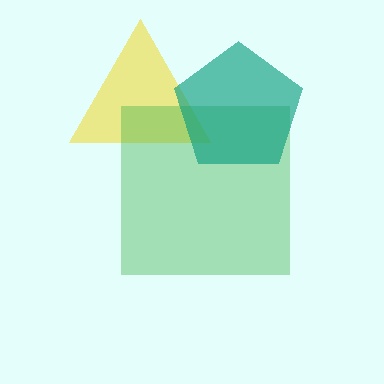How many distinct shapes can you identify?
There are 3 distinct shapes: a yellow triangle, a green square, a teal pentagon.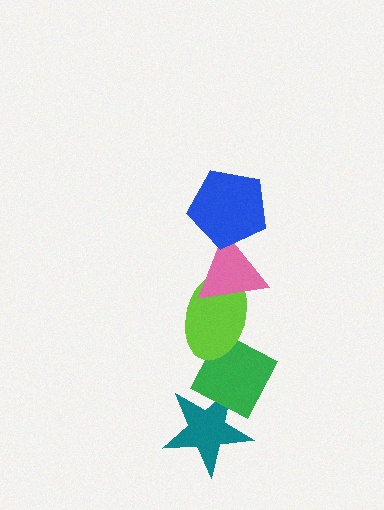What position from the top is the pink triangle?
The pink triangle is 2nd from the top.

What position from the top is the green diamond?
The green diamond is 4th from the top.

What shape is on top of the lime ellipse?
The pink triangle is on top of the lime ellipse.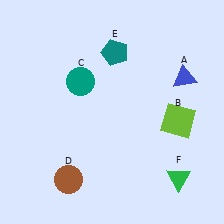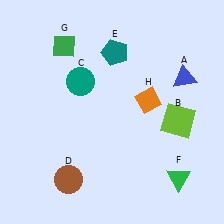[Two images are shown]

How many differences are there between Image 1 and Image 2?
There are 2 differences between the two images.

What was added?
A green diamond (G), an orange diamond (H) were added in Image 2.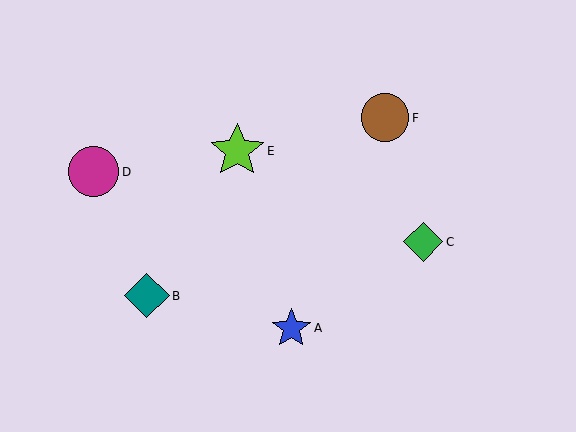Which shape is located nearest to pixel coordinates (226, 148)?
The lime star (labeled E) at (237, 151) is nearest to that location.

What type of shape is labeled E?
Shape E is a lime star.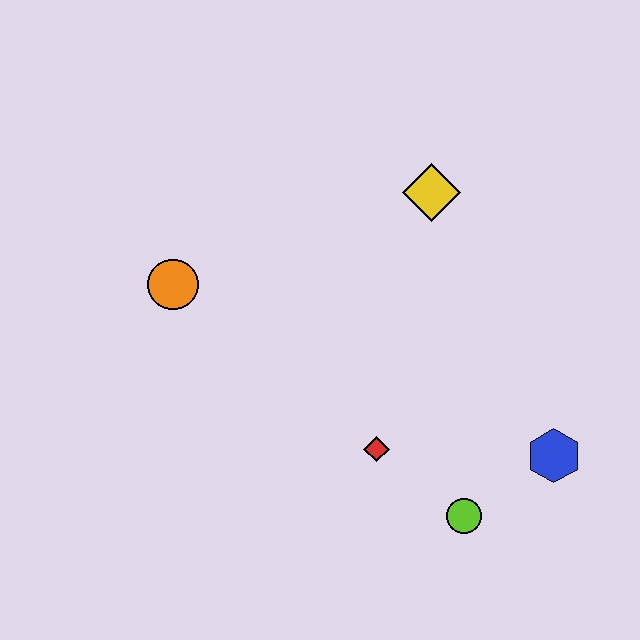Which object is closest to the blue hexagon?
The lime circle is closest to the blue hexagon.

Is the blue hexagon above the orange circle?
No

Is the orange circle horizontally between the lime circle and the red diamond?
No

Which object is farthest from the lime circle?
The orange circle is farthest from the lime circle.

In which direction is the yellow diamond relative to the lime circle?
The yellow diamond is above the lime circle.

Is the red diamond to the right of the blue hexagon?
No